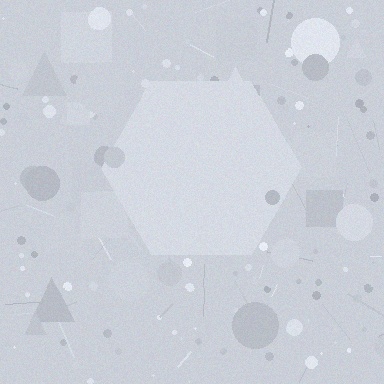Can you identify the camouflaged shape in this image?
The camouflaged shape is a hexagon.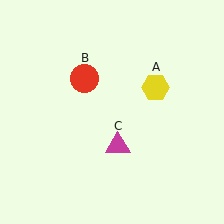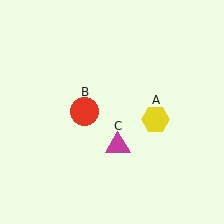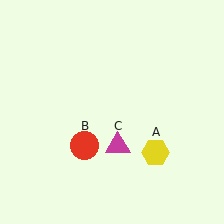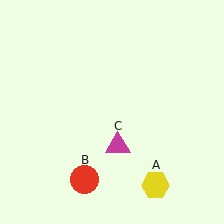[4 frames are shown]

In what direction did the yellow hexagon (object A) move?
The yellow hexagon (object A) moved down.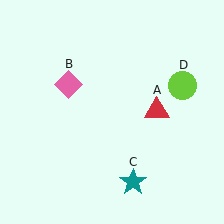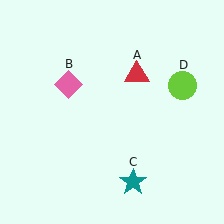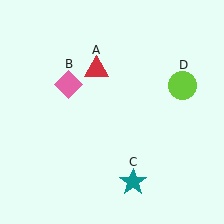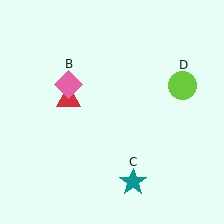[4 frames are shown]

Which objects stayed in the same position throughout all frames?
Pink diamond (object B) and teal star (object C) and lime circle (object D) remained stationary.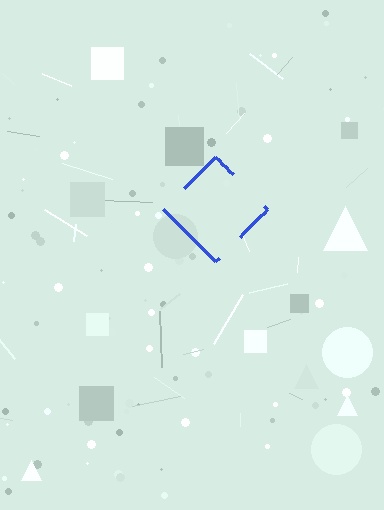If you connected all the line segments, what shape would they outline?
They would outline a diamond.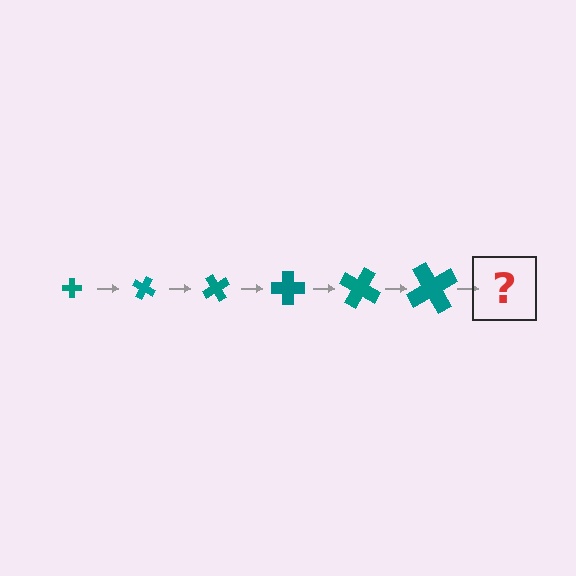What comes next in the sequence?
The next element should be a cross, larger than the previous one and rotated 180 degrees from the start.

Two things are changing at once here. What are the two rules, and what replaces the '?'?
The two rules are that the cross grows larger each step and it rotates 30 degrees each step. The '?' should be a cross, larger than the previous one and rotated 180 degrees from the start.